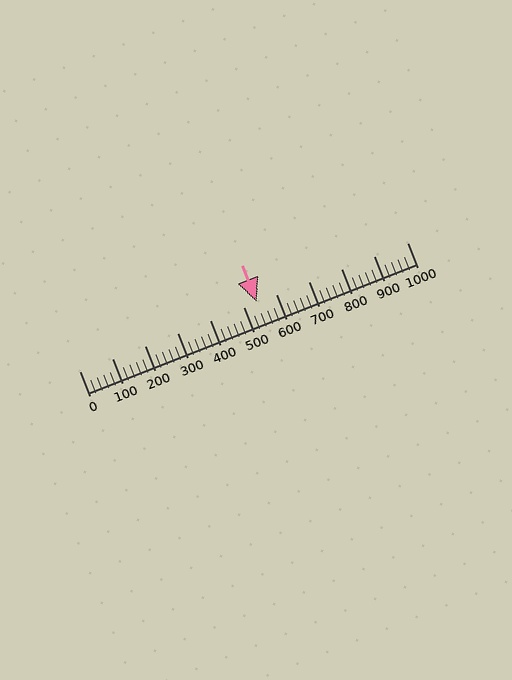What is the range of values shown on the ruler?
The ruler shows values from 0 to 1000.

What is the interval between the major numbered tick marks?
The major tick marks are spaced 100 units apart.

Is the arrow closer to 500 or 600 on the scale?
The arrow is closer to 500.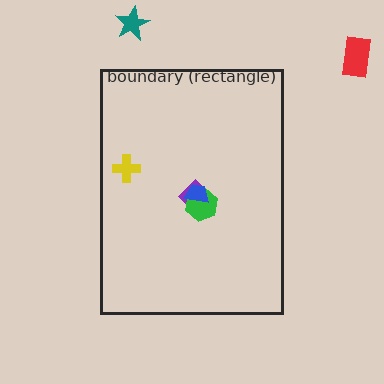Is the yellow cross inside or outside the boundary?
Inside.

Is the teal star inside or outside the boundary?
Outside.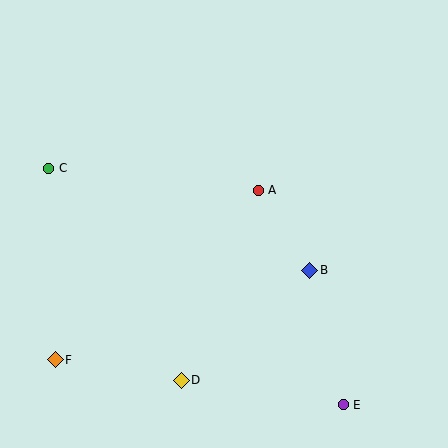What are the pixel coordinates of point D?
Point D is at (181, 380).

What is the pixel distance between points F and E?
The distance between F and E is 291 pixels.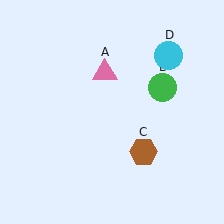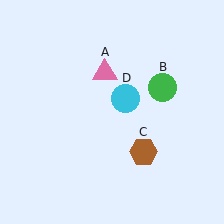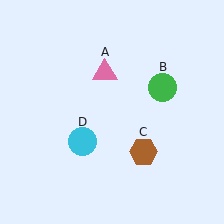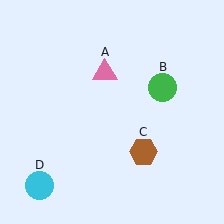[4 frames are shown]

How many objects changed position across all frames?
1 object changed position: cyan circle (object D).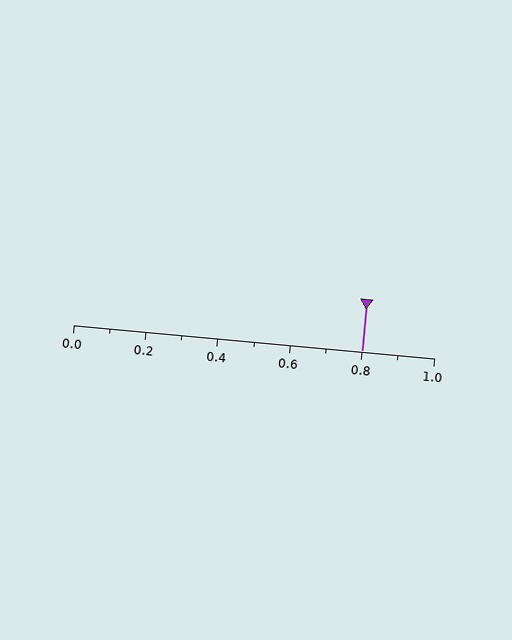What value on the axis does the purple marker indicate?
The marker indicates approximately 0.8.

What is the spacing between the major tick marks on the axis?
The major ticks are spaced 0.2 apart.